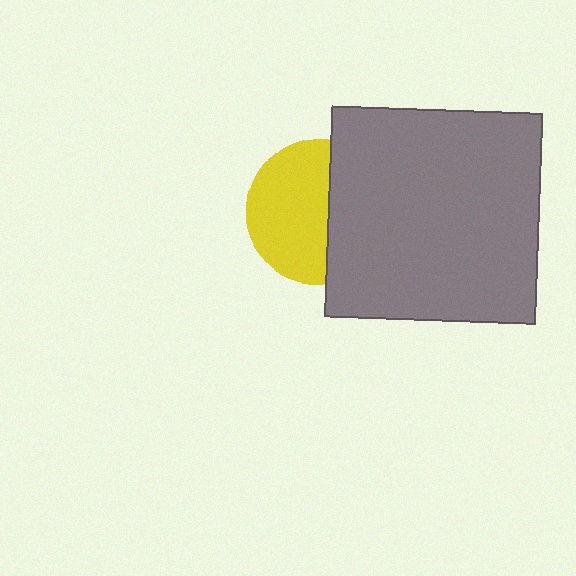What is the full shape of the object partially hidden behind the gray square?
The partially hidden object is a yellow circle.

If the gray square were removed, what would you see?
You would see the complete yellow circle.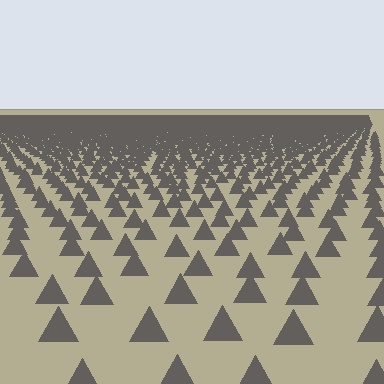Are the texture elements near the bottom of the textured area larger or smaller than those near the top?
Larger. Near the bottom, elements are closer to the viewer and appear at a bigger on-screen size.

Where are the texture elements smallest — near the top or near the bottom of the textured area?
Near the top.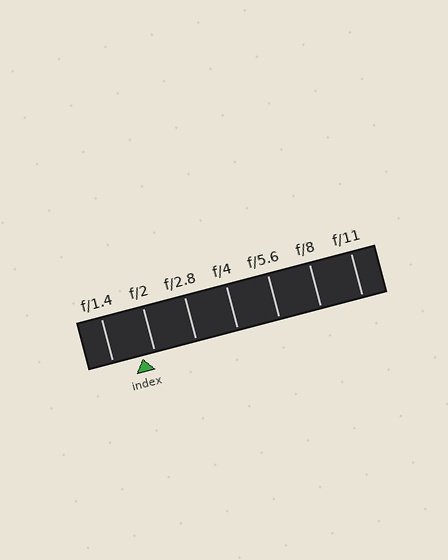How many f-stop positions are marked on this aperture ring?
There are 7 f-stop positions marked.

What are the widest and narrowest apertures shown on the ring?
The widest aperture shown is f/1.4 and the narrowest is f/11.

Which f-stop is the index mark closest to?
The index mark is closest to f/2.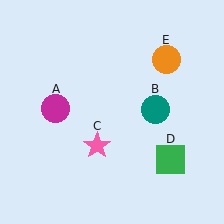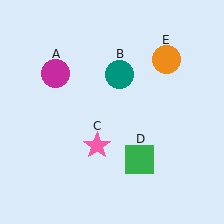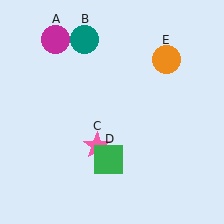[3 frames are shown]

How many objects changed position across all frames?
3 objects changed position: magenta circle (object A), teal circle (object B), green square (object D).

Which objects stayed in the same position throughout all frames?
Pink star (object C) and orange circle (object E) remained stationary.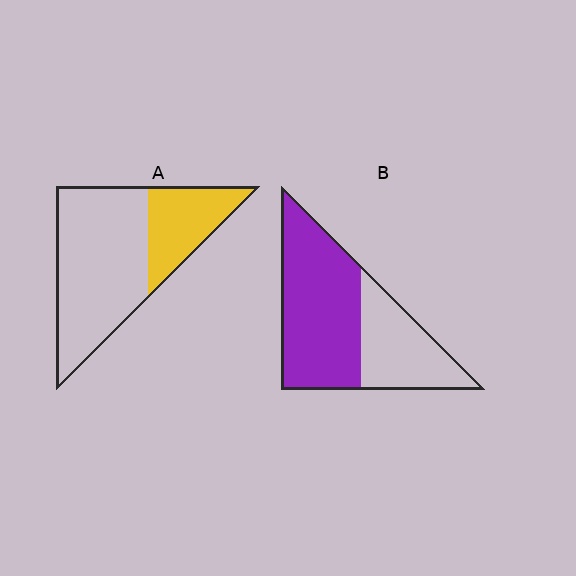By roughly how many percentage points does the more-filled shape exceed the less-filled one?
By roughly 35 percentage points (B over A).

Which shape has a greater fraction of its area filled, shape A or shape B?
Shape B.